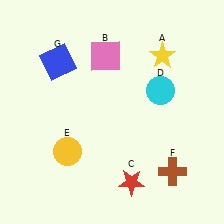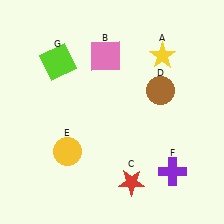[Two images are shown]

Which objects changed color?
D changed from cyan to brown. F changed from brown to purple. G changed from blue to lime.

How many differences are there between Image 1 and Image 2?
There are 3 differences between the two images.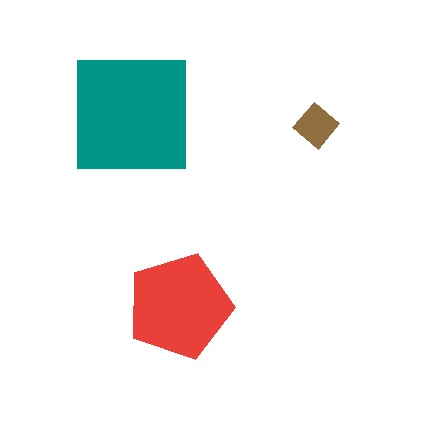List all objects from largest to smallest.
The teal square, the red pentagon, the brown diamond.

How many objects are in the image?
There are 3 objects in the image.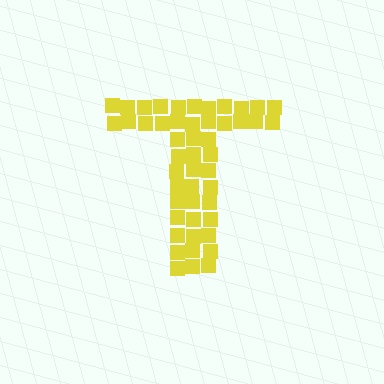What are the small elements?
The small elements are squares.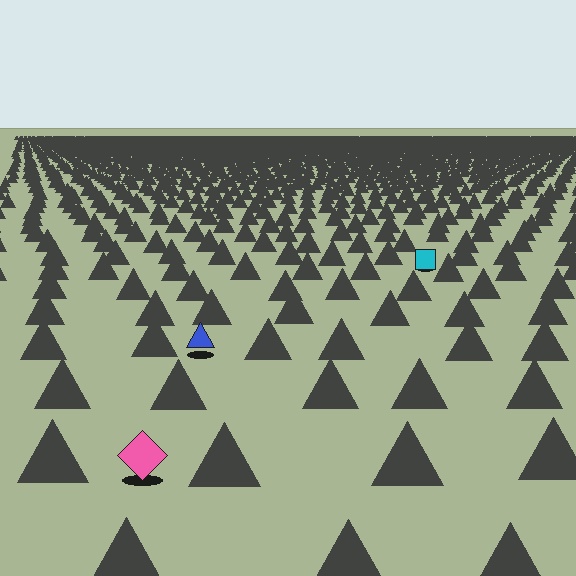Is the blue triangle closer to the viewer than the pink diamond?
No. The pink diamond is closer — you can tell from the texture gradient: the ground texture is coarser near it.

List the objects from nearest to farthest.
From nearest to farthest: the pink diamond, the blue triangle, the cyan square.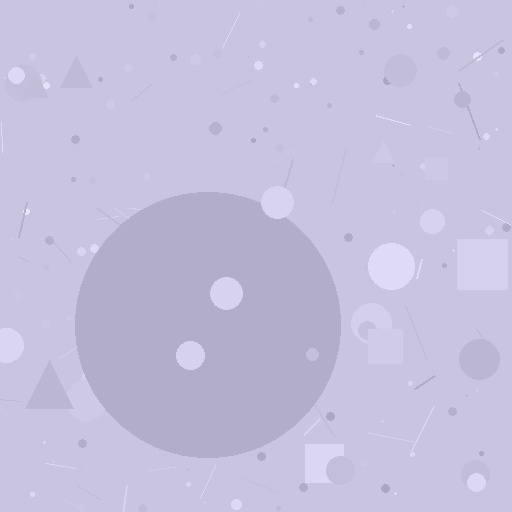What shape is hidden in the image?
A circle is hidden in the image.